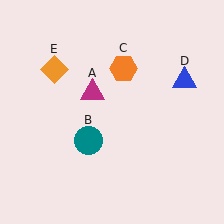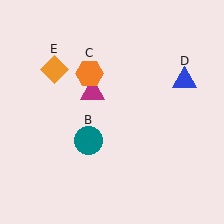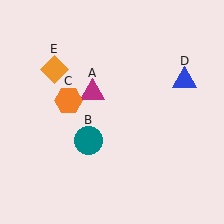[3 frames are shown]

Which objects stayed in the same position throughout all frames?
Magenta triangle (object A) and teal circle (object B) and blue triangle (object D) and orange diamond (object E) remained stationary.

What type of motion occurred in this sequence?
The orange hexagon (object C) rotated counterclockwise around the center of the scene.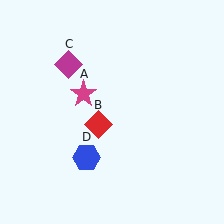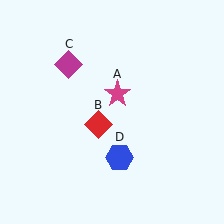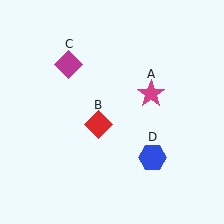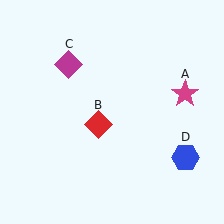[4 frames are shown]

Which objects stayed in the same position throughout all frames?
Red diamond (object B) and magenta diamond (object C) remained stationary.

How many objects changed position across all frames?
2 objects changed position: magenta star (object A), blue hexagon (object D).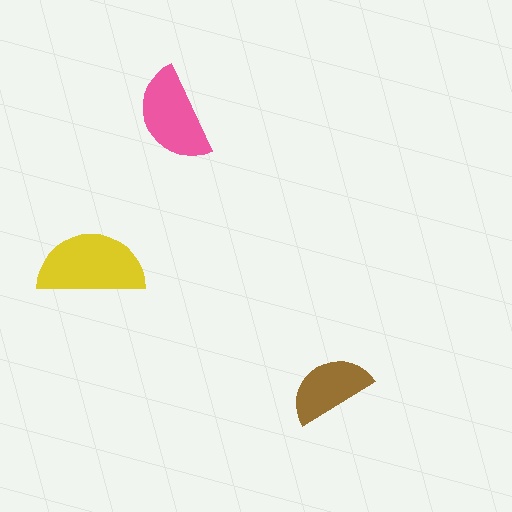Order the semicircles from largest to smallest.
the yellow one, the pink one, the brown one.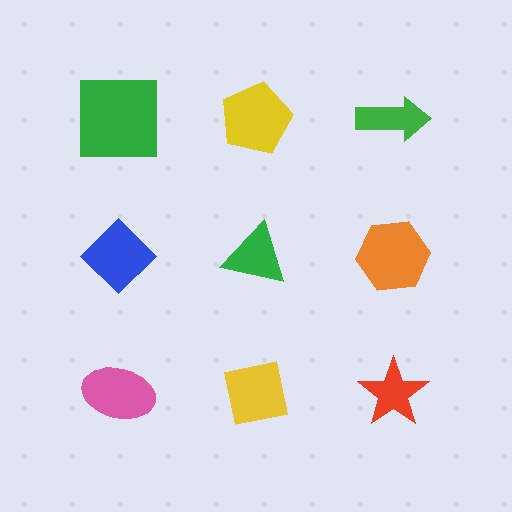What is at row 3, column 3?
A red star.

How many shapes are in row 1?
3 shapes.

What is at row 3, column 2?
A yellow square.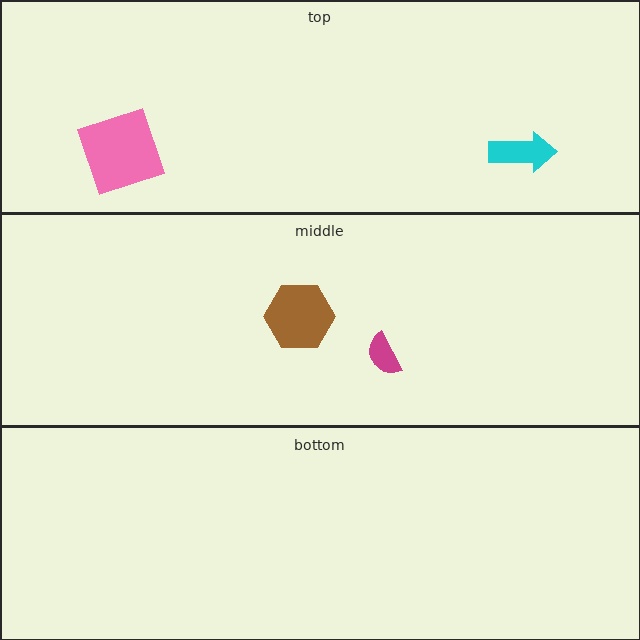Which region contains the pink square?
The top region.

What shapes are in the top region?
The cyan arrow, the pink square.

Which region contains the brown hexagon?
The middle region.